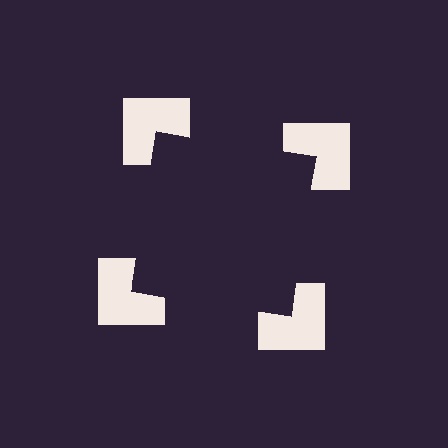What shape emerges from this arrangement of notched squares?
An illusory square — its edges are inferred from the aligned wedge cuts in the notched squares, not physically drawn.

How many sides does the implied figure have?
4 sides.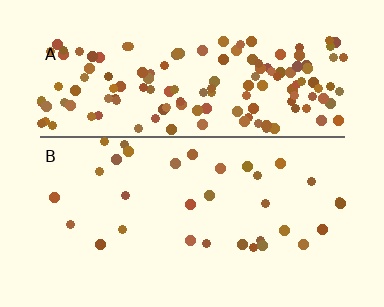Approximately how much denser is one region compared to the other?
Approximately 4.7× — region A over region B.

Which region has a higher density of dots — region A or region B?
A (the top).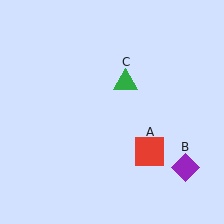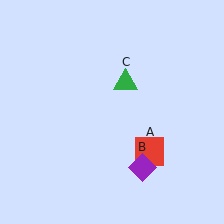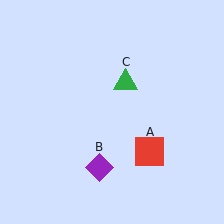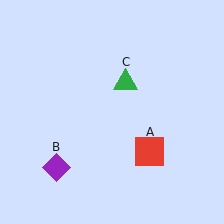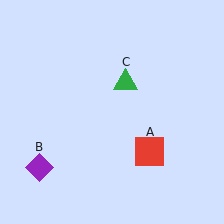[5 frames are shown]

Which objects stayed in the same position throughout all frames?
Red square (object A) and green triangle (object C) remained stationary.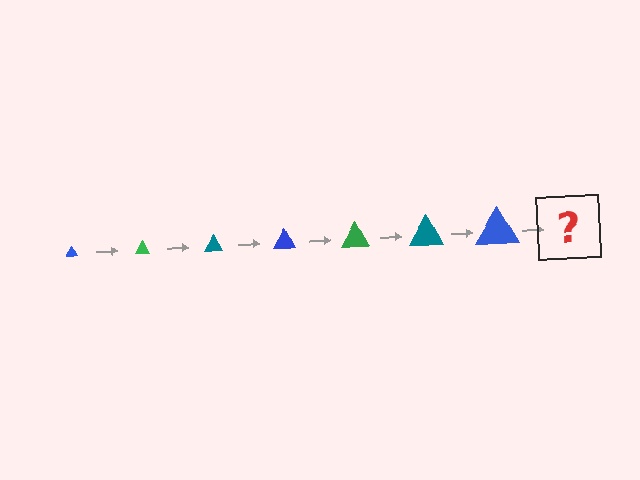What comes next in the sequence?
The next element should be a green triangle, larger than the previous one.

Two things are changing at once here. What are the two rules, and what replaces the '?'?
The two rules are that the triangle grows larger each step and the color cycles through blue, green, and teal. The '?' should be a green triangle, larger than the previous one.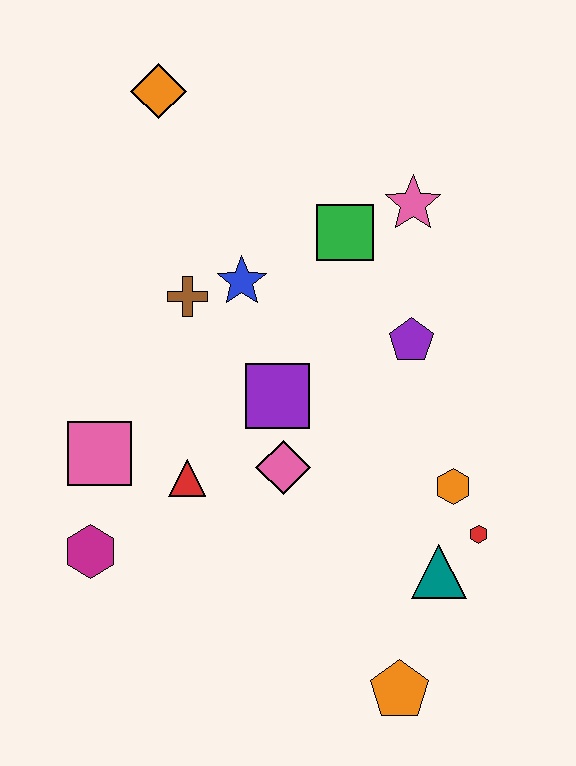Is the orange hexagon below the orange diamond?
Yes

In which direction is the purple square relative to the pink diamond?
The purple square is above the pink diamond.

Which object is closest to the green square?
The pink star is closest to the green square.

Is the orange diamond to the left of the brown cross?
Yes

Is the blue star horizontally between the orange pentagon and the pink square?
Yes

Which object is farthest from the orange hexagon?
The orange diamond is farthest from the orange hexagon.